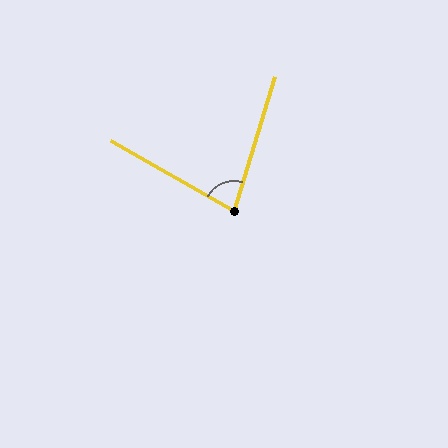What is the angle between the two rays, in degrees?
Approximately 77 degrees.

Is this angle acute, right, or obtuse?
It is acute.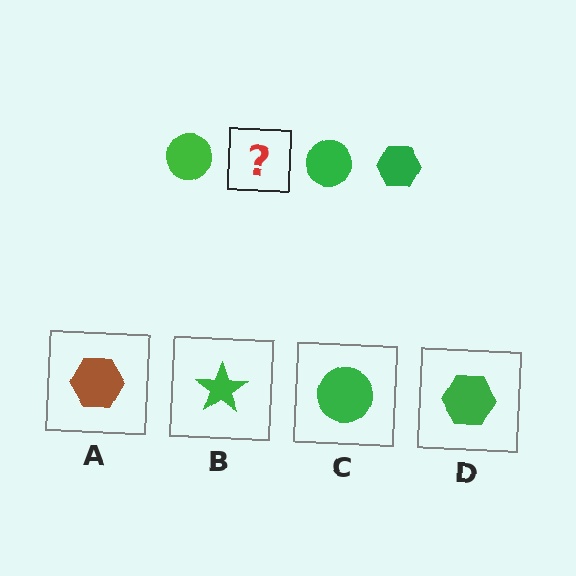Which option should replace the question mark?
Option D.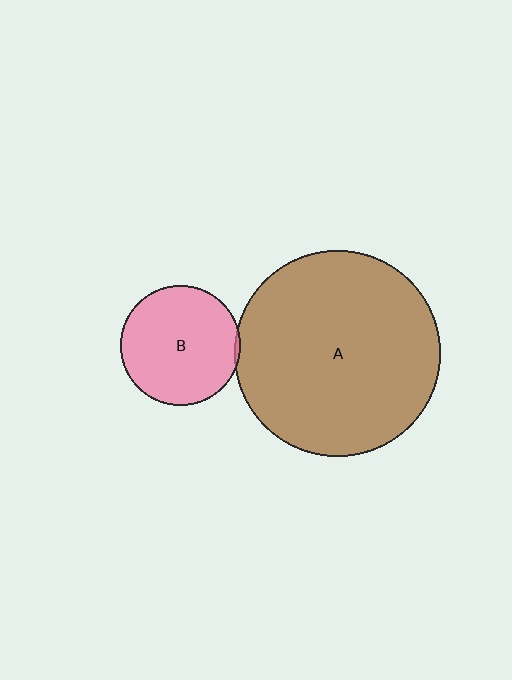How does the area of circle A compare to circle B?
Approximately 2.9 times.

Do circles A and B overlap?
Yes.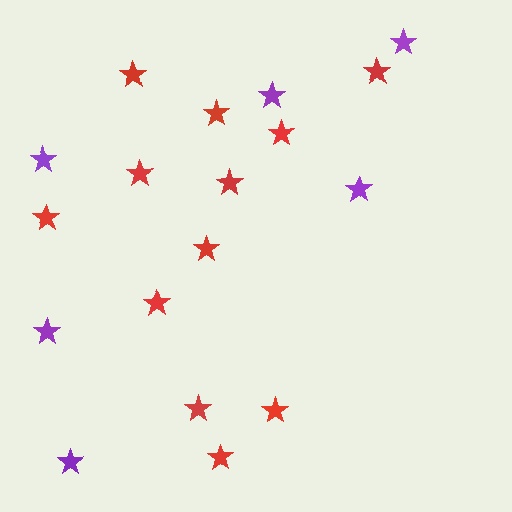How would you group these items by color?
There are 2 groups: one group of red stars (12) and one group of purple stars (6).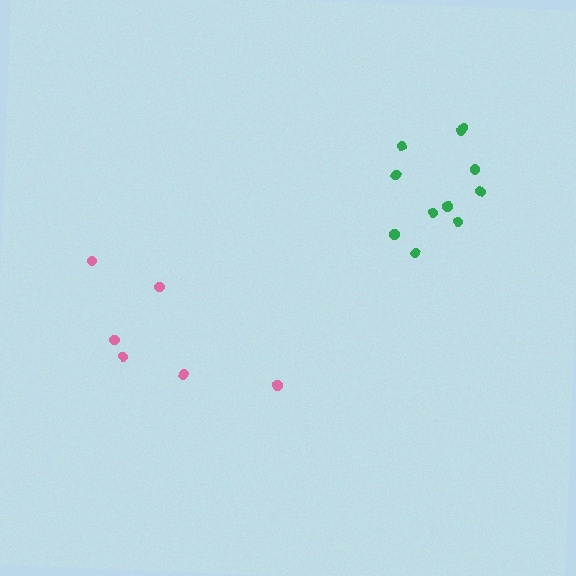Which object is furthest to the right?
The green cluster is rightmost.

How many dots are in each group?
Group 1: 6 dots, Group 2: 11 dots (17 total).